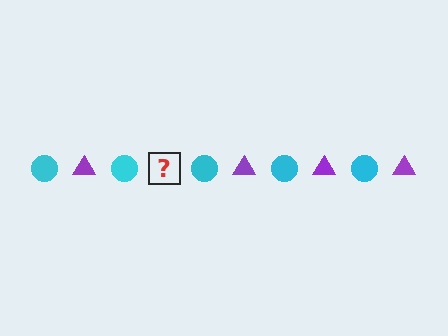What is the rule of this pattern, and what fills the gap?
The rule is that the pattern alternates between cyan circle and purple triangle. The gap should be filled with a purple triangle.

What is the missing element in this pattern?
The missing element is a purple triangle.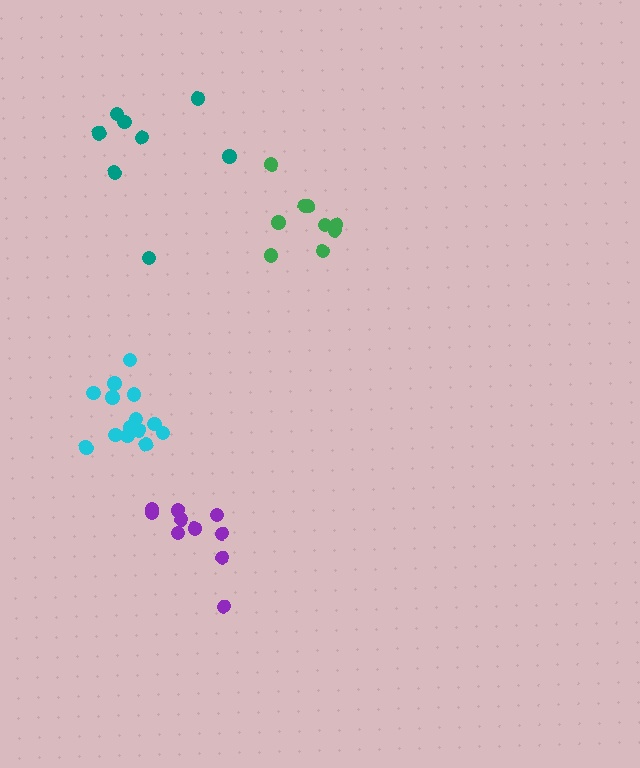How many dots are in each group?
Group 1: 14 dots, Group 2: 9 dots, Group 3: 10 dots, Group 4: 8 dots (41 total).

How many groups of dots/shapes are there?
There are 4 groups.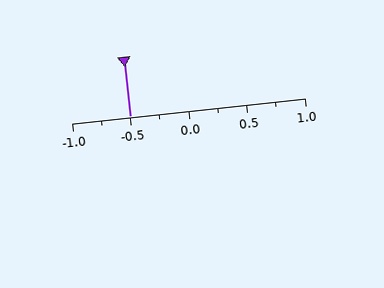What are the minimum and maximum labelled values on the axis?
The axis runs from -1.0 to 1.0.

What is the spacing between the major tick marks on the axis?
The major ticks are spaced 0.5 apart.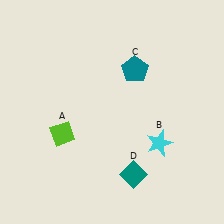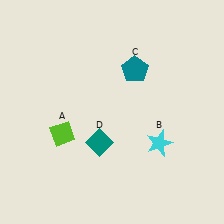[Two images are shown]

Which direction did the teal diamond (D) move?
The teal diamond (D) moved left.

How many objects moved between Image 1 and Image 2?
1 object moved between the two images.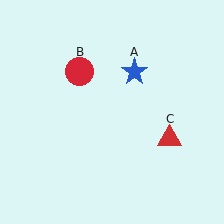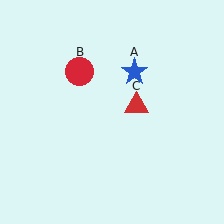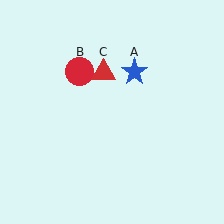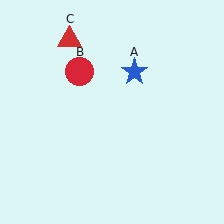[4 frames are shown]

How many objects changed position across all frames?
1 object changed position: red triangle (object C).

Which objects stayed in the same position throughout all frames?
Blue star (object A) and red circle (object B) remained stationary.